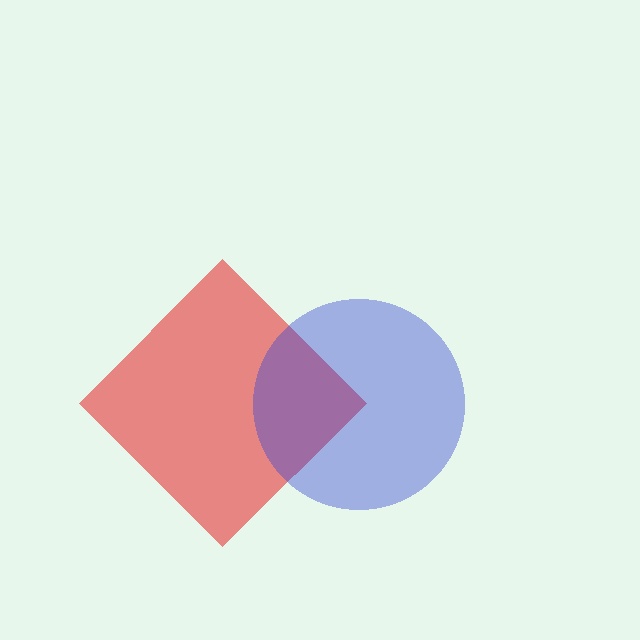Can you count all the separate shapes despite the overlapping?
Yes, there are 2 separate shapes.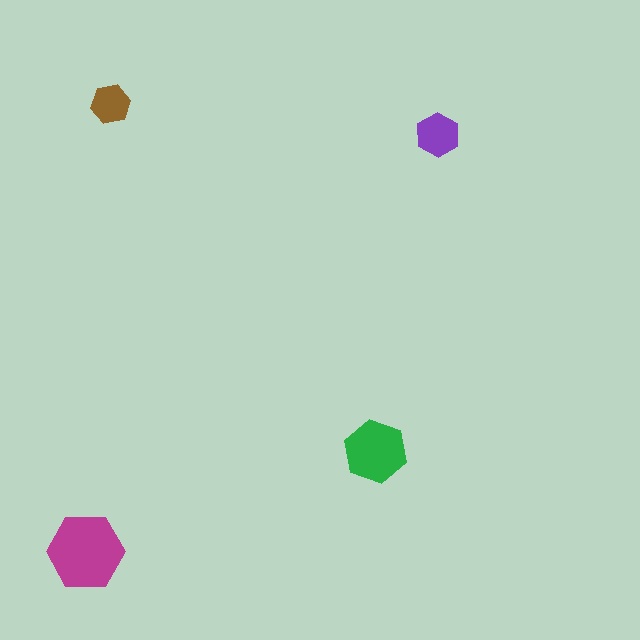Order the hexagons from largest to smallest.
the magenta one, the green one, the purple one, the brown one.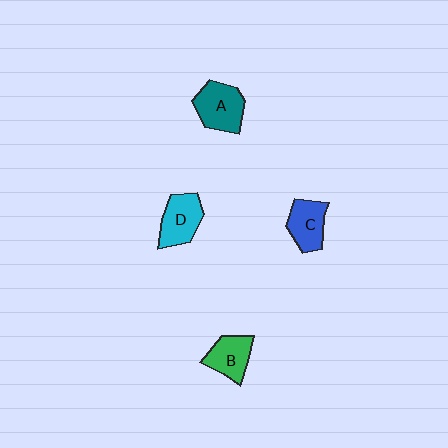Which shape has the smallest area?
Shape B (green).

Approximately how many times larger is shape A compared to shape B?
Approximately 1.3 times.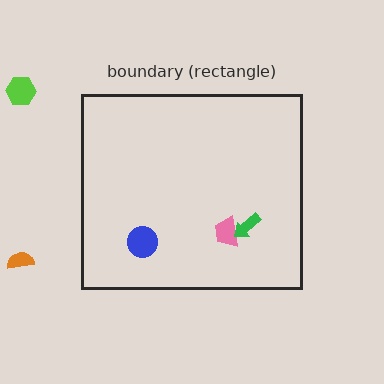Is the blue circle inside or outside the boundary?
Inside.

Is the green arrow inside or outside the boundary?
Inside.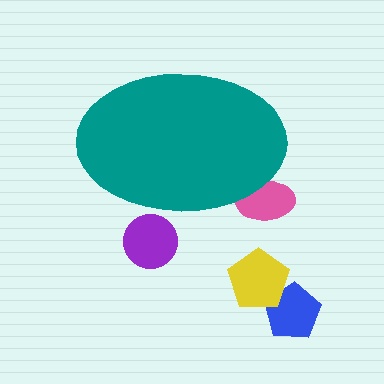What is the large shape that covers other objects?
A teal ellipse.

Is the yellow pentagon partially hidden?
No, the yellow pentagon is fully visible.